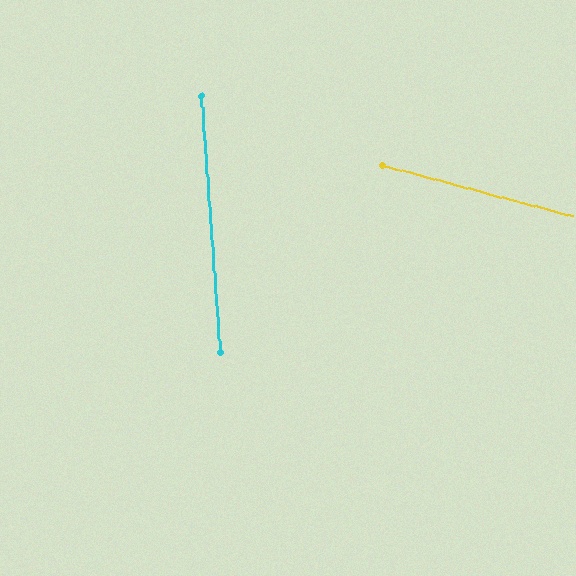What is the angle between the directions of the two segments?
Approximately 71 degrees.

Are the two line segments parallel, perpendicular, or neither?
Neither parallel nor perpendicular — they differ by about 71°.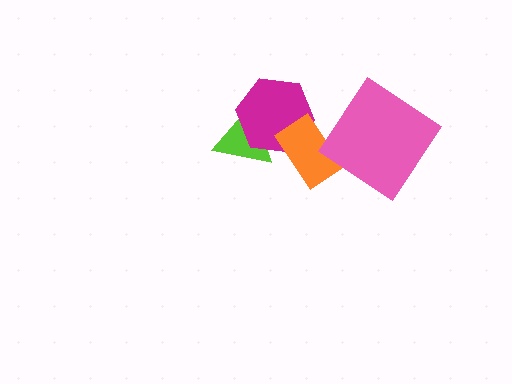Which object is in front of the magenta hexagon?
The orange rectangle is in front of the magenta hexagon.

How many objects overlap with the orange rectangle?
1 object overlaps with the orange rectangle.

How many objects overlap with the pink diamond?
0 objects overlap with the pink diamond.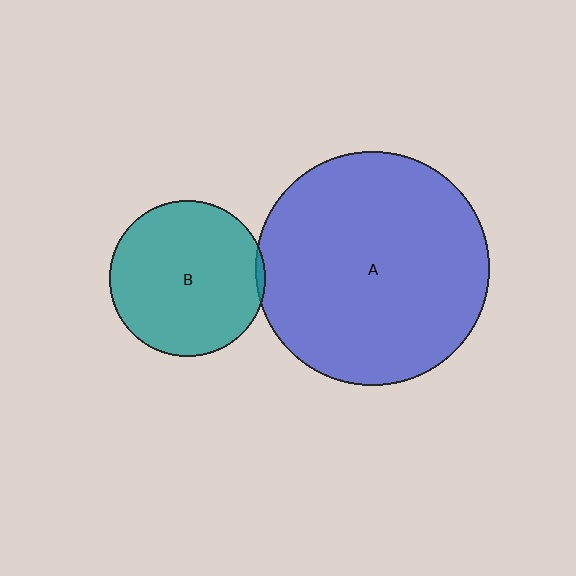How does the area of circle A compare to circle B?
Approximately 2.3 times.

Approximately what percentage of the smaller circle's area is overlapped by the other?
Approximately 5%.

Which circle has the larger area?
Circle A (blue).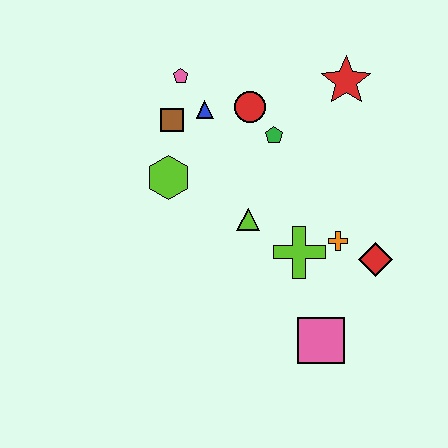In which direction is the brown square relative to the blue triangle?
The brown square is to the left of the blue triangle.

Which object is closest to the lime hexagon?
The brown square is closest to the lime hexagon.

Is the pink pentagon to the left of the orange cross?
Yes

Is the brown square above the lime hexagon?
Yes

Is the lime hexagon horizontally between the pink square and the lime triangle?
No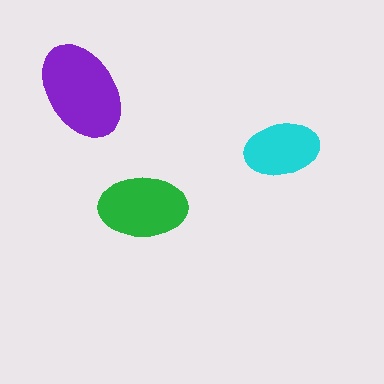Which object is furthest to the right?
The cyan ellipse is rightmost.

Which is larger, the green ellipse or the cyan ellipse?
The green one.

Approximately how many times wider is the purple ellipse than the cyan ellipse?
About 1.5 times wider.